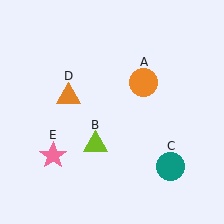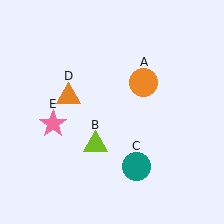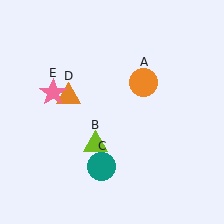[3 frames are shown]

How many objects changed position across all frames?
2 objects changed position: teal circle (object C), pink star (object E).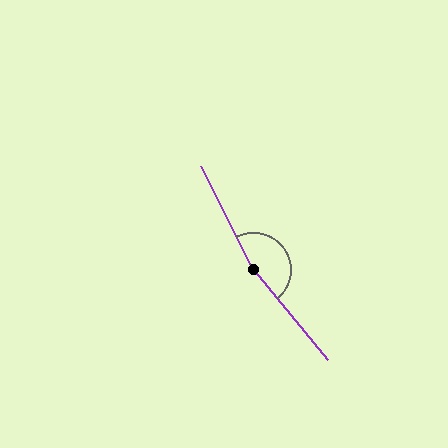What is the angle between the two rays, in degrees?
Approximately 167 degrees.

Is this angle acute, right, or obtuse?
It is obtuse.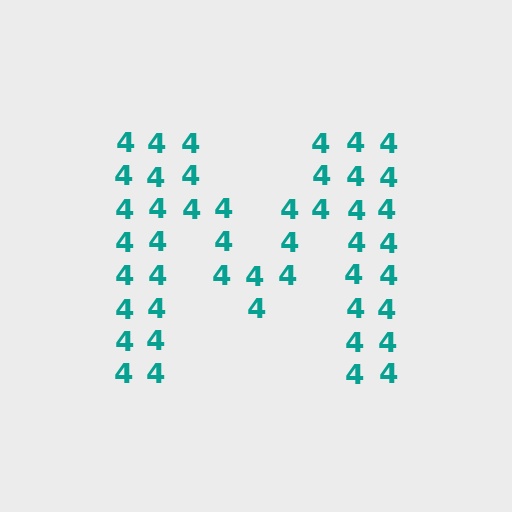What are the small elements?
The small elements are digit 4's.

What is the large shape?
The large shape is the letter M.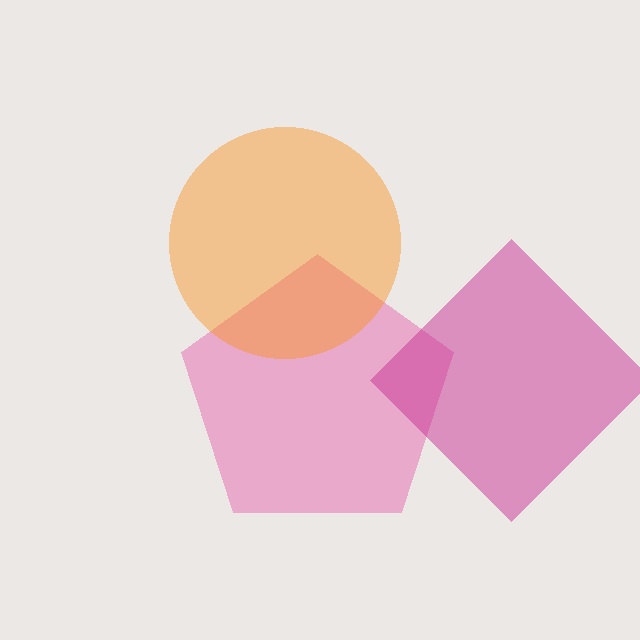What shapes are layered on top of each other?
The layered shapes are: a pink pentagon, a magenta diamond, an orange circle.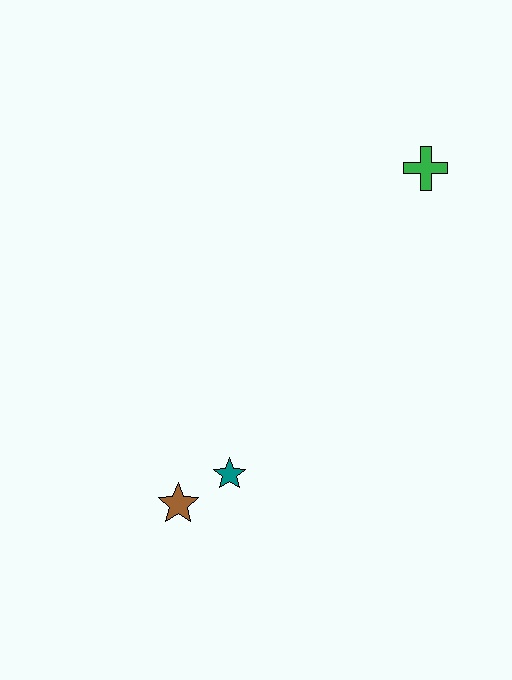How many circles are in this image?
There are no circles.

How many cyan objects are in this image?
There are no cyan objects.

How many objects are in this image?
There are 3 objects.